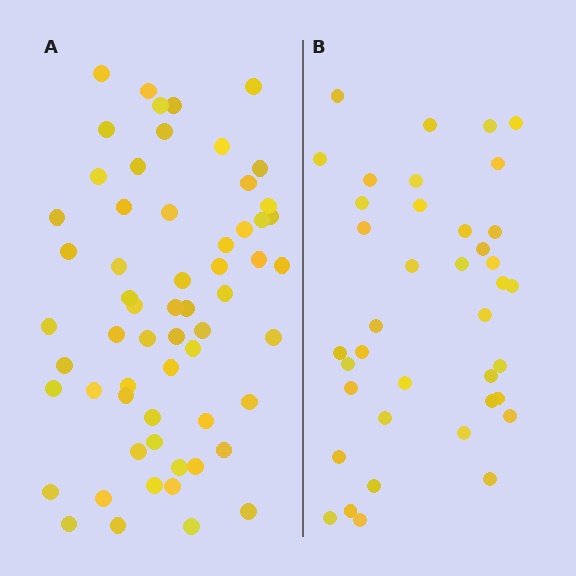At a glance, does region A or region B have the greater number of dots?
Region A (the left region) has more dots.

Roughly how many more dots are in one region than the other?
Region A has approximately 20 more dots than region B.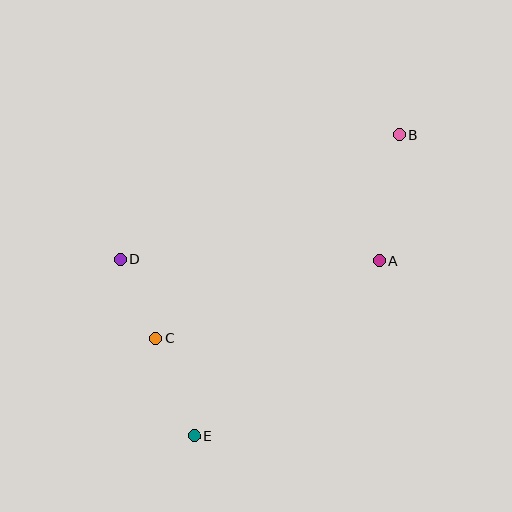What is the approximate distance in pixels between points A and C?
The distance between A and C is approximately 236 pixels.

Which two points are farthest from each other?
Points B and E are farthest from each other.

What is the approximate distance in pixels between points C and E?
The distance between C and E is approximately 104 pixels.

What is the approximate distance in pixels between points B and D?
The distance between B and D is approximately 306 pixels.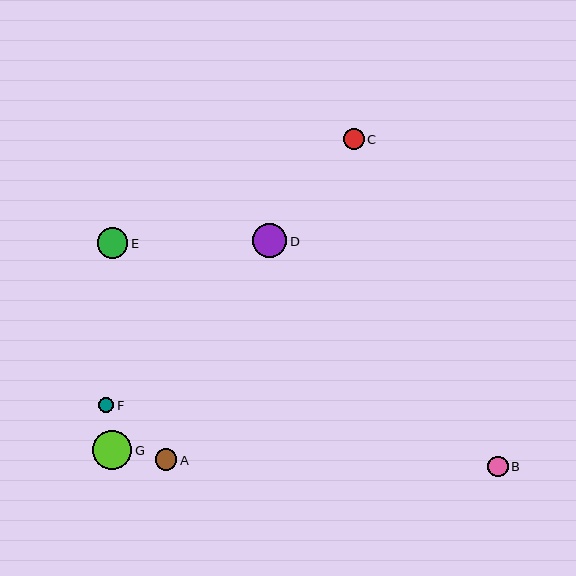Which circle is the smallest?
Circle F is the smallest with a size of approximately 16 pixels.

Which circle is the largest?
Circle G is the largest with a size of approximately 39 pixels.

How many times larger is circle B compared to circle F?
Circle B is approximately 1.3 times the size of circle F.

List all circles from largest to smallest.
From largest to smallest: G, D, E, A, C, B, F.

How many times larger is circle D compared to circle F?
Circle D is approximately 2.2 times the size of circle F.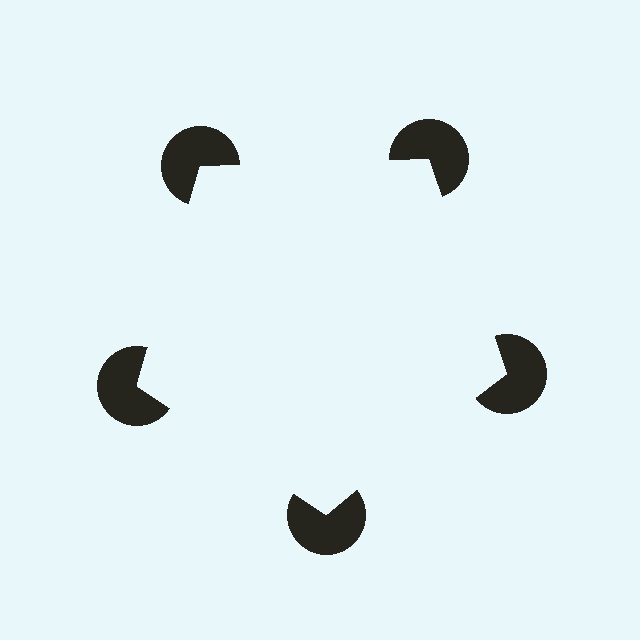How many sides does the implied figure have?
5 sides.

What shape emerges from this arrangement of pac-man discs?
An illusory pentagon — its edges are inferred from the aligned wedge cuts in the pac-man discs, not physically drawn.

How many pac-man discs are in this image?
There are 5 — one at each vertex of the illusory pentagon.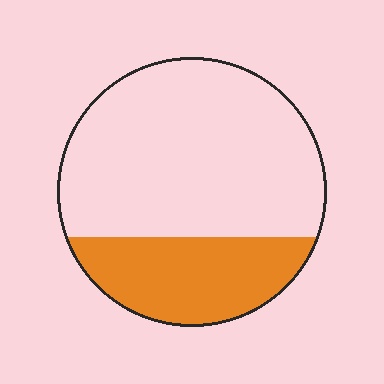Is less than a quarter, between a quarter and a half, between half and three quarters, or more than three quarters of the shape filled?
Between a quarter and a half.